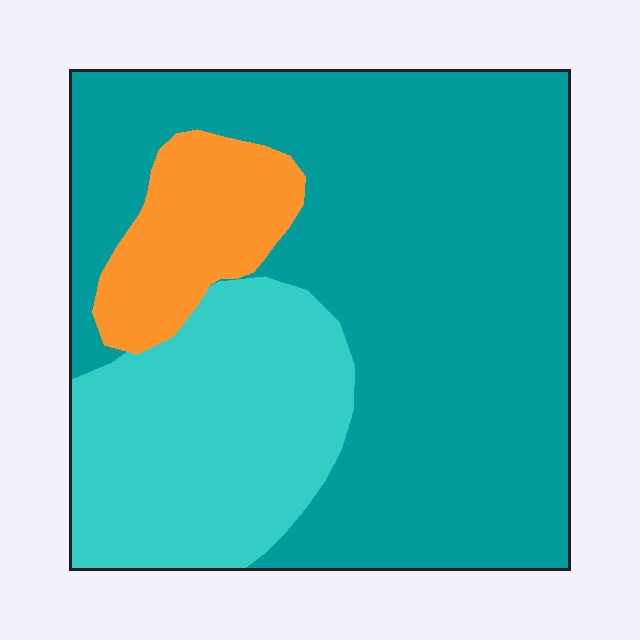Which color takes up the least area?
Orange, at roughly 10%.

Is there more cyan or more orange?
Cyan.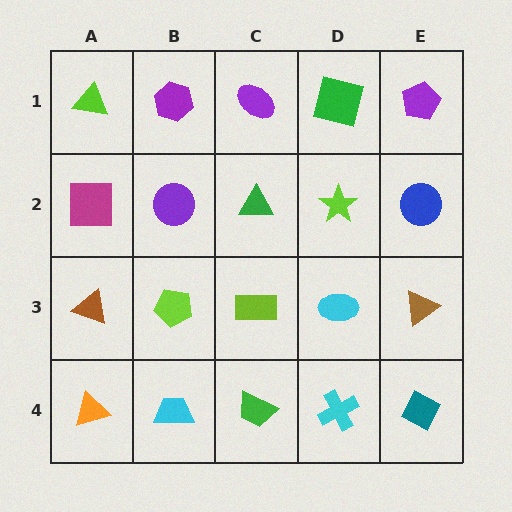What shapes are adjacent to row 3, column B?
A purple circle (row 2, column B), a cyan trapezoid (row 4, column B), a brown triangle (row 3, column A), a lime rectangle (row 3, column C).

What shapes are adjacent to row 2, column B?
A purple hexagon (row 1, column B), a lime pentagon (row 3, column B), a magenta square (row 2, column A), a green triangle (row 2, column C).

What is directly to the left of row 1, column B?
A lime triangle.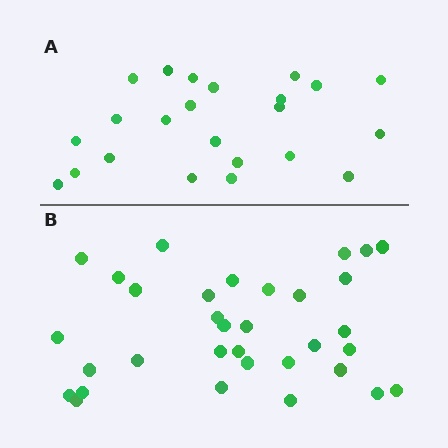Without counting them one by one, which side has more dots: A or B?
Region B (the bottom region) has more dots.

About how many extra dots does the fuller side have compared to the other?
Region B has roughly 10 or so more dots than region A.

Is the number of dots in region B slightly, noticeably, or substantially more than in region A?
Region B has noticeably more, but not dramatically so. The ratio is roughly 1.4 to 1.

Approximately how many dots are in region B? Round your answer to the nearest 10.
About 30 dots. (The exact count is 33, which rounds to 30.)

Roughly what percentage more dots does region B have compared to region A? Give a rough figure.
About 45% more.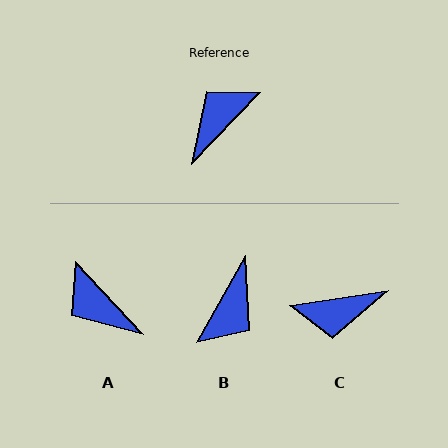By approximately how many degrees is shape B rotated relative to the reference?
Approximately 166 degrees clockwise.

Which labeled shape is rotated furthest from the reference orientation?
B, about 166 degrees away.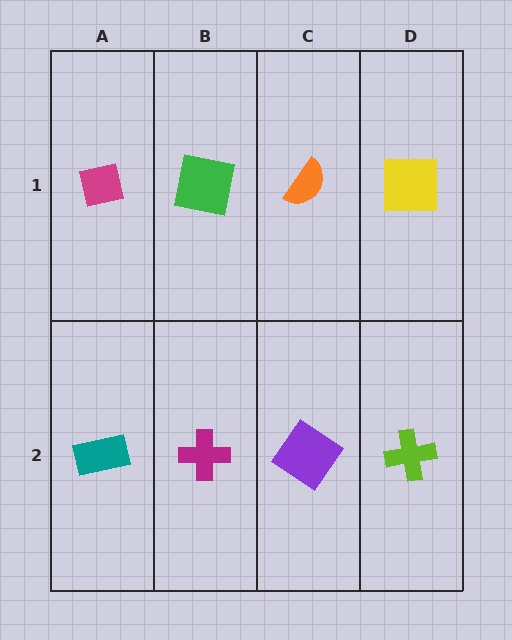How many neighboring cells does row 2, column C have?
3.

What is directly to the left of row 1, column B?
A magenta square.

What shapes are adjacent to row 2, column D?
A yellow square (row 1, column D), a purple diamond (row 2, column C).